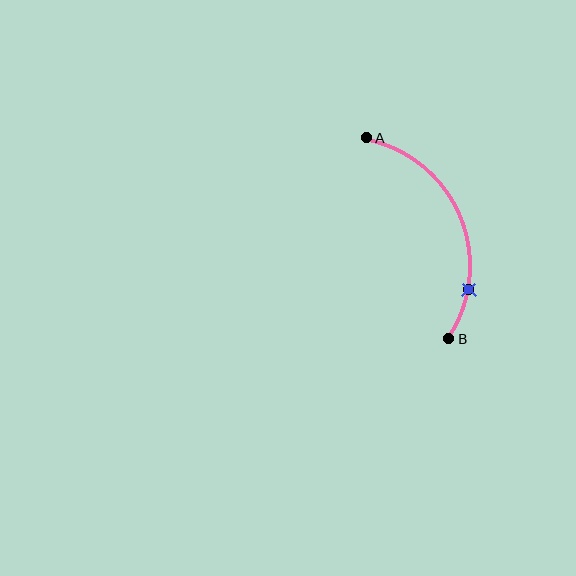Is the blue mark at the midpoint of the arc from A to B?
No. The blue mark lies on the arc but is closer to endpoint B. The arc midpoint would be at the point on the curve equidistant along the arc from both A and B.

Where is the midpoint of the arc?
The arc midpoint is the point on the curve farthest from the straight line joining A and B. It sits to the right of that line.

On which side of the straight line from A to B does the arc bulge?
The arc bulges to the right of the straight line connecting A and B.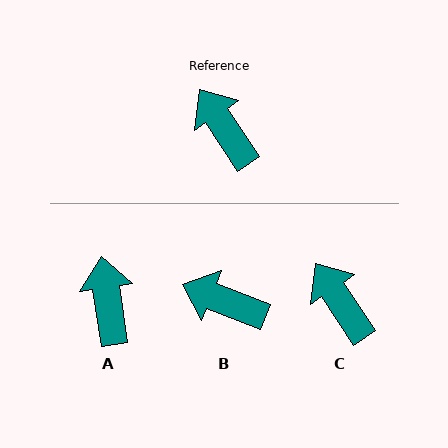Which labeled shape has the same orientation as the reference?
C.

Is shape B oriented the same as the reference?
No, it is off by about 35 degrees.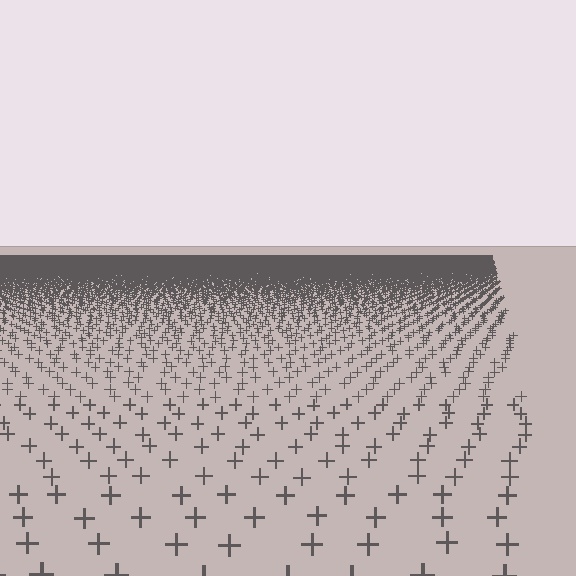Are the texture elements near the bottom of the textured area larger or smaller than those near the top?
Larger. Near the bottom, elements are closer to the viewer and appear at a bigger on-screen size.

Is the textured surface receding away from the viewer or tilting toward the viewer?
The surface is receding away from the viewer. Texture elements get smaller and denser toward the top.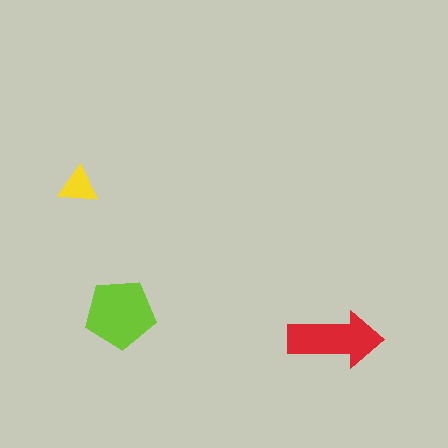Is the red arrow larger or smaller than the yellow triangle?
Larger.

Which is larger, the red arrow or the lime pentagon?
The lime pentagon.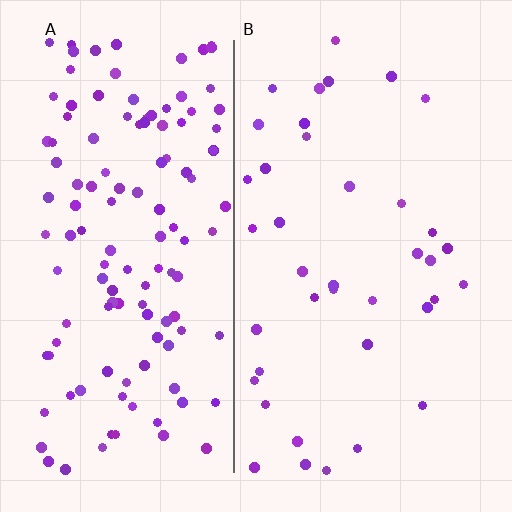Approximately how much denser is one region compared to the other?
Approximately 3.3× — region A over region B.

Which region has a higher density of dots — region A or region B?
A (the left).